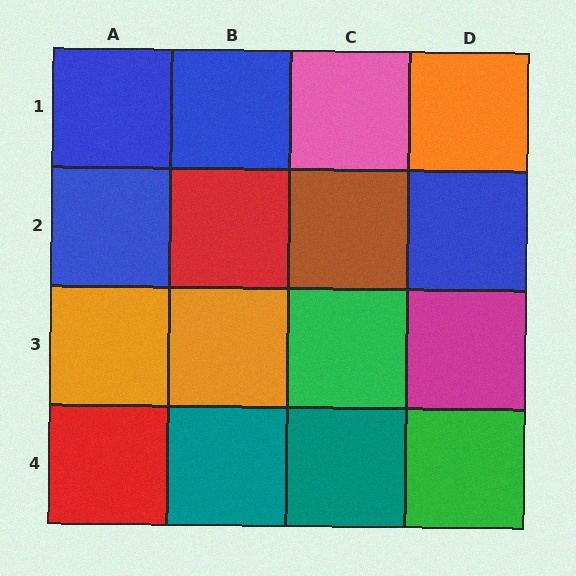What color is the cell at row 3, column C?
Green.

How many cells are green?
2 cells are green.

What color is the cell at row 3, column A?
Orange.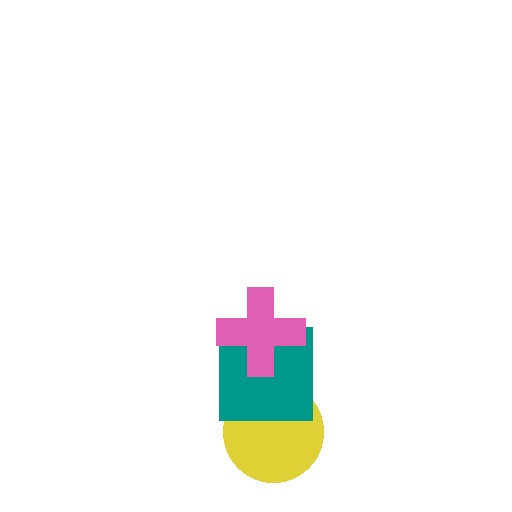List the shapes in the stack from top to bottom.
From top to bottom: the pink cross, the teal square, the yellow circle.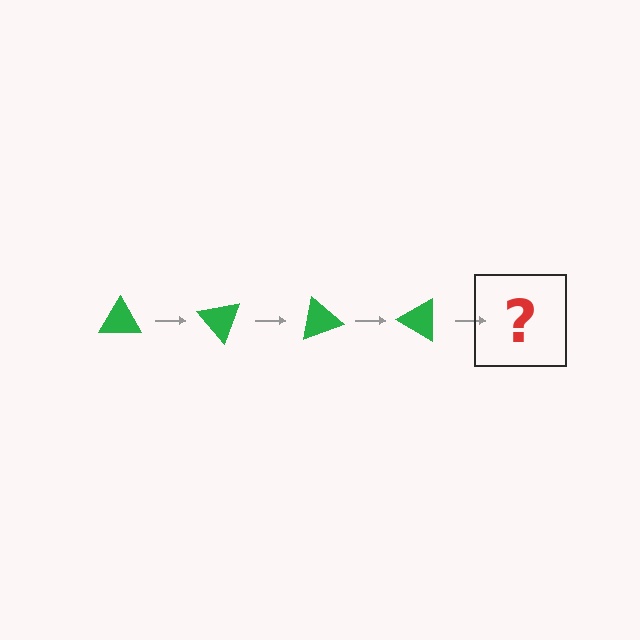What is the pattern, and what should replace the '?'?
The pattern is that the triangle rotates 50 degrees each step. The '?' should be a green triangle rotated 200 degrees.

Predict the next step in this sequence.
The next step is a green triangle rotated 200 degrees.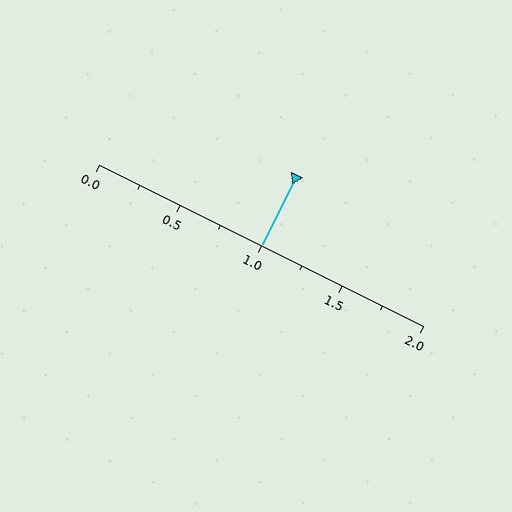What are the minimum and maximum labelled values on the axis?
The axis runs from 0.0 to 2.0.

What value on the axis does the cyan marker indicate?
The marker indicates approximately 1.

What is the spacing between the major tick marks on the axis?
The major ticks are spaced 0.5 apart.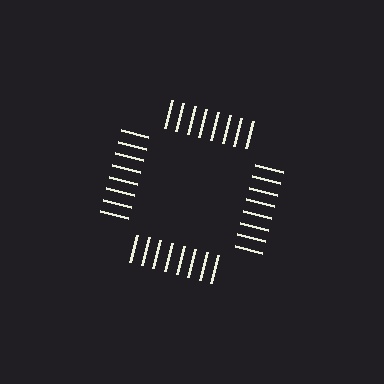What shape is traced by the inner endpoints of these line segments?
An illusory square — the line segments terminate on its edges but no continuous stroke is drawn.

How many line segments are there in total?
32 — 8 along each of the 4 edges.